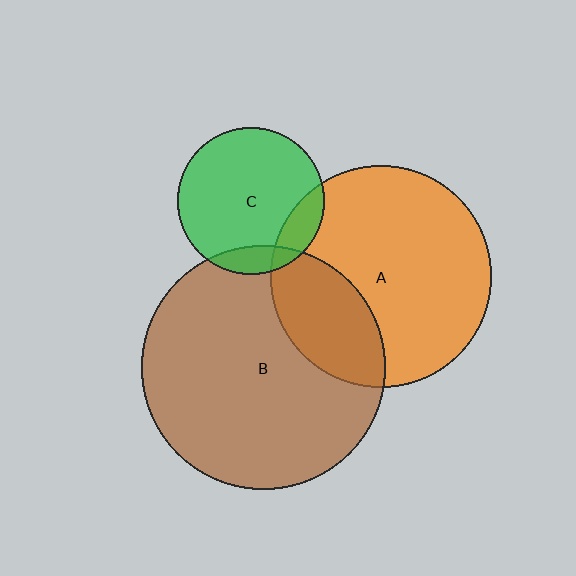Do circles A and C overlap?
Yes.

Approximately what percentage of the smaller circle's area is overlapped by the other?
Approximately 15%.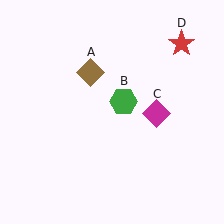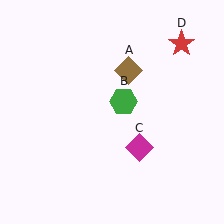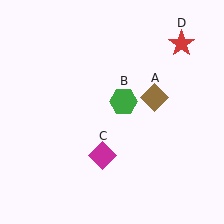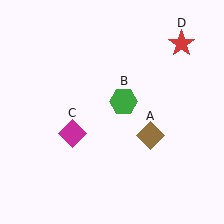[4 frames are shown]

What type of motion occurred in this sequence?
The brown diamond (object A), magenta diamond (object C) rotated clockwise around the center of the scene.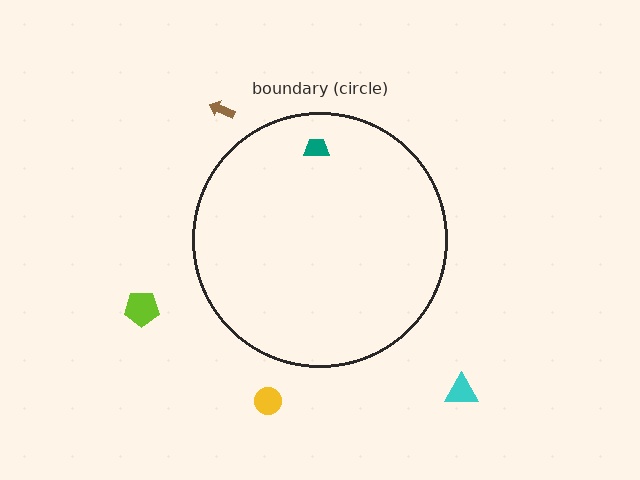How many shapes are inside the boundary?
1 inside, 4 outside.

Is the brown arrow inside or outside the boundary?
Outside.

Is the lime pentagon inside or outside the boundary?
Outside.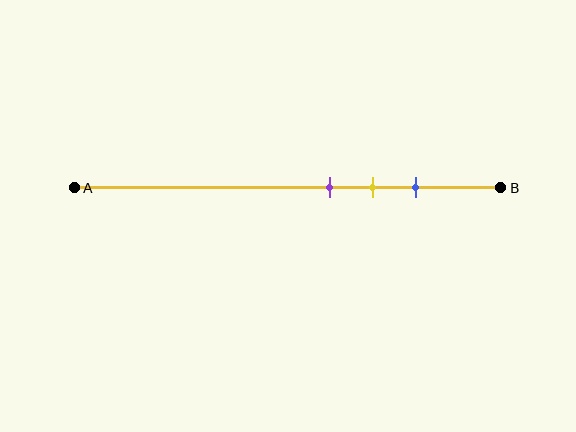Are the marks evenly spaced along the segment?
Yes, the marks are approximately evenly spaced.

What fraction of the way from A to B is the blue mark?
The blue mark is approximately 80% (0.8) of the way from A to B.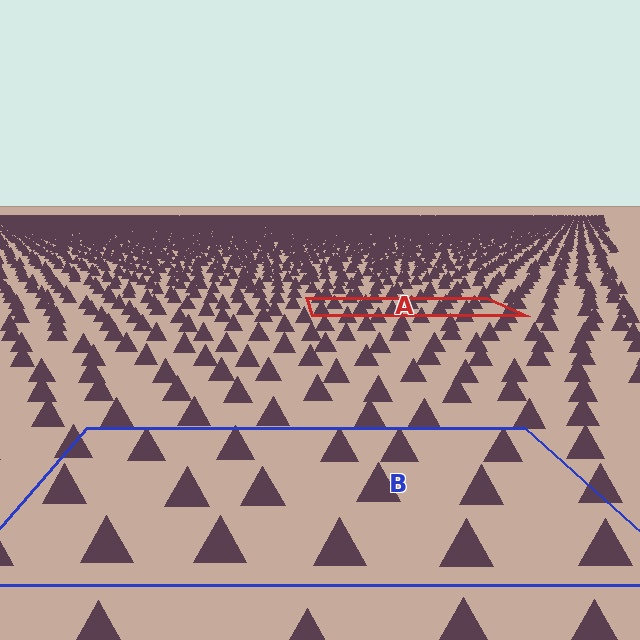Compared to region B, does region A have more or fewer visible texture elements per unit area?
Region A has more texture elements per unit area — they are packed more densely because it is farther away.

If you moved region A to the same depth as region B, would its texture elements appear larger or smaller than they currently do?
They would appear larger. At a closer depth, the same texture elements are projected at a bigger on-screen size.